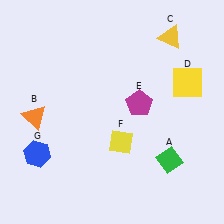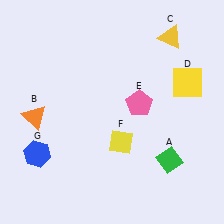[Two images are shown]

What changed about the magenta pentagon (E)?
In Image 1, E is magenta. In Image 2, it changed to pink.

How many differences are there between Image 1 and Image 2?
There is 1 difference between the two images.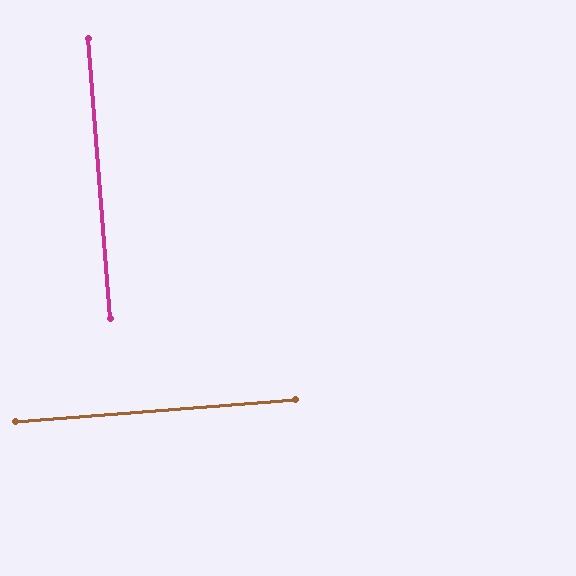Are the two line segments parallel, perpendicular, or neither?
Perpendicular — they meet at approximately 90°.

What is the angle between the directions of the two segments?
Approximately 90 degrees.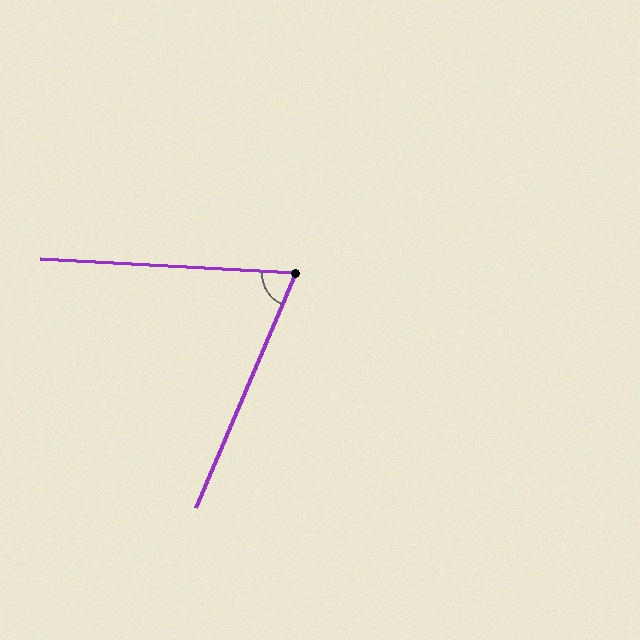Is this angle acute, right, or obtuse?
It is acute.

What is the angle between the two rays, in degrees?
Approximately 70 degrees.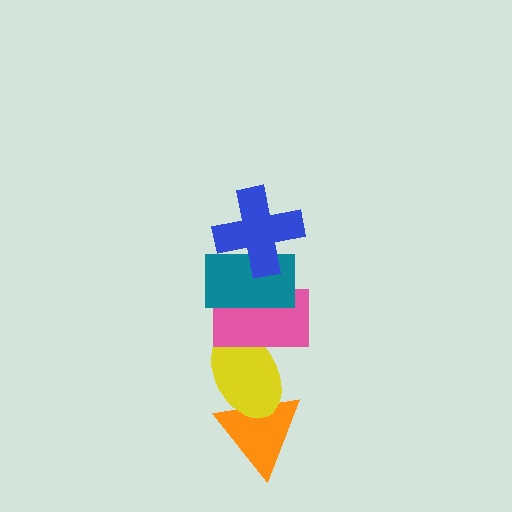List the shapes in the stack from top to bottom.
From top to bottom: the blue cross, the teal rectangle, the pink rectangle, the yellow ellipse, the orange triangle.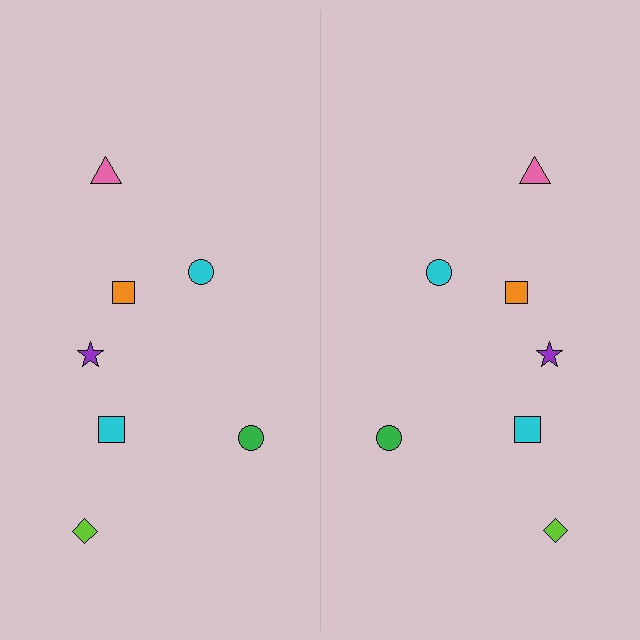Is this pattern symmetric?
Yes, this pattern has bilateral (reflection) symmetry.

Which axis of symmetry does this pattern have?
The pattern has a vertical axis of symmetry running through the center of the image.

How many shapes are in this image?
There are 14 shapes in this image.